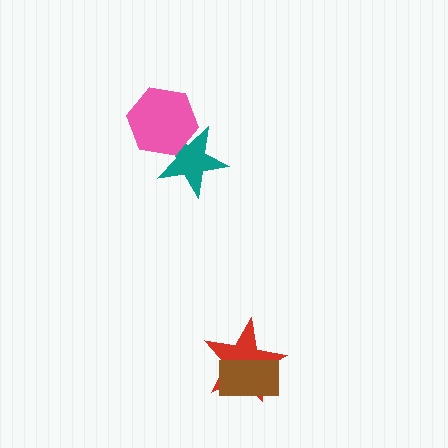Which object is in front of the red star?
The brown rectangle is in front of the red star.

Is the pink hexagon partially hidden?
No, no other shape covers it.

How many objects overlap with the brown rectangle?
1 object overlaps with the brown rectangle.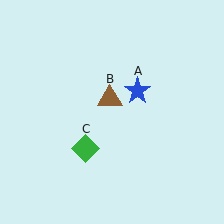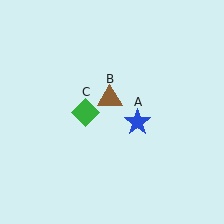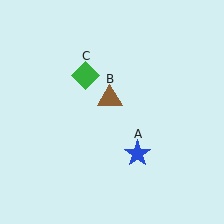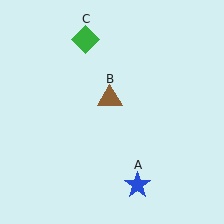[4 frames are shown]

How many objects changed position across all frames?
2 objects changed position: blue star (object A), green diamond (object C).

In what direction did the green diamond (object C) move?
The green diamond (object C) moved up.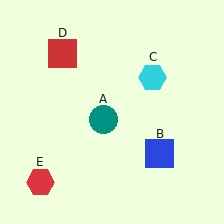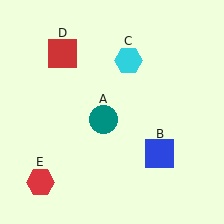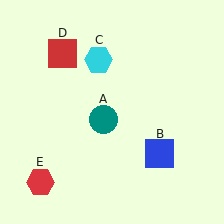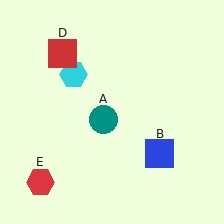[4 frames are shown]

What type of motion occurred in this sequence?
The cyan hexagon (object C) rotated counterclockwise around the center of the scene.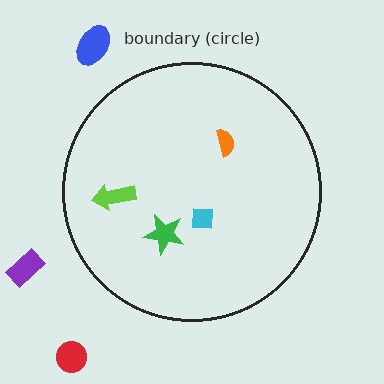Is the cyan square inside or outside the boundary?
Inside.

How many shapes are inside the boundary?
4 inside, 3 outside.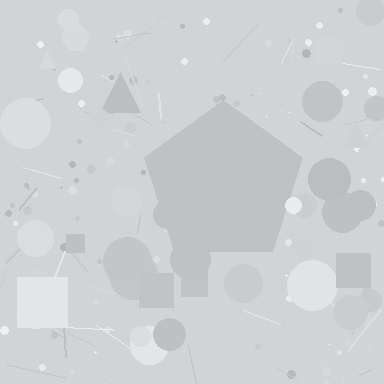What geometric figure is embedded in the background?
A pentagon is embedded in the background.